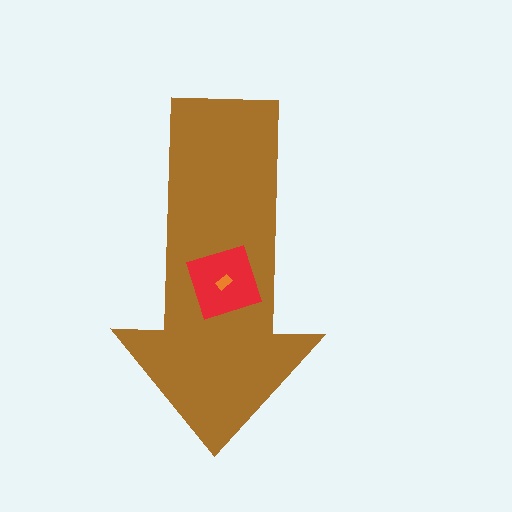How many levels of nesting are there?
3.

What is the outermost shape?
The brown arrow.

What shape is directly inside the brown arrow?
The red square.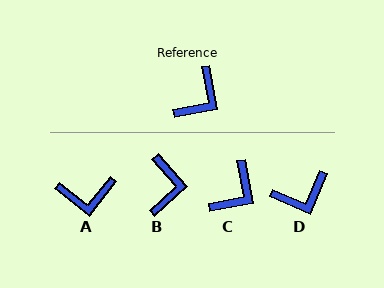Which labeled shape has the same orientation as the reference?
C.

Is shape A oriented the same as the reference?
No, it is off by about 49 degrees.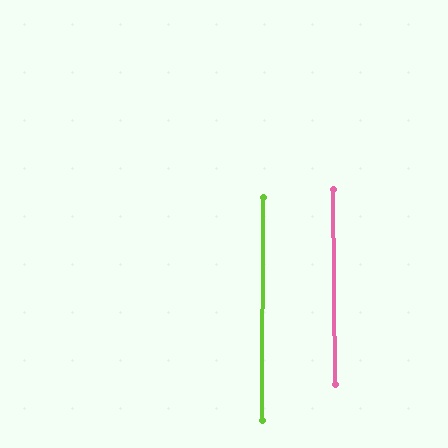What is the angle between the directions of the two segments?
Approximately 1 degree.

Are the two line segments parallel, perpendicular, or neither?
Parallel — their directions differ by only 0.8°.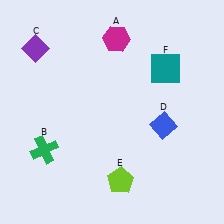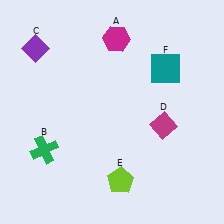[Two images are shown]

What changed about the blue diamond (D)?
In Image 1, D is blue. In Image 2, it changed to magenta.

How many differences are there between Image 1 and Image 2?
There is 1 difference between the two images.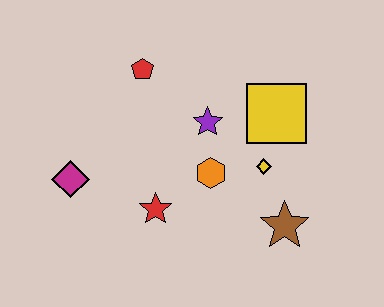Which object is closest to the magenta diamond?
The red star is closest to the magenta diamond.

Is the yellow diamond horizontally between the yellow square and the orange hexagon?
Yes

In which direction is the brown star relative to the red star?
The brown star is to the right of the red star.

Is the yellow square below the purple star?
No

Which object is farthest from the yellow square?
The magenta diamond is farthest from the yellow square.